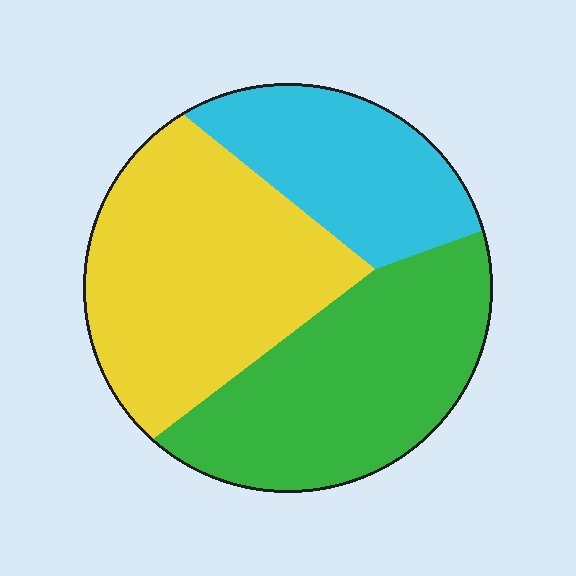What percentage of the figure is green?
Green covers 37% of the figure.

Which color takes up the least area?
Cyan, at roughly 25%.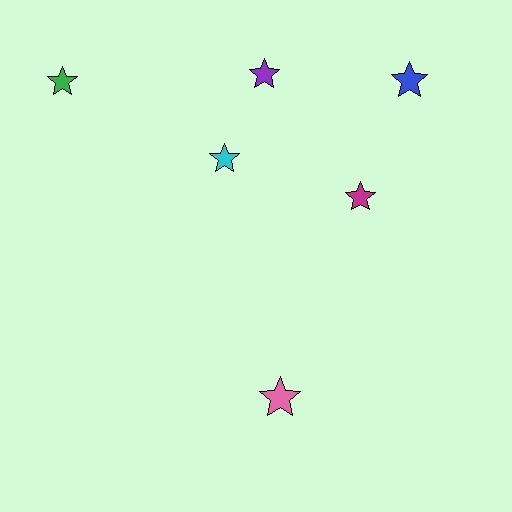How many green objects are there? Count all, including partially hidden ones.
There is 1 green object.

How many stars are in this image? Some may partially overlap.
There are 6 stars.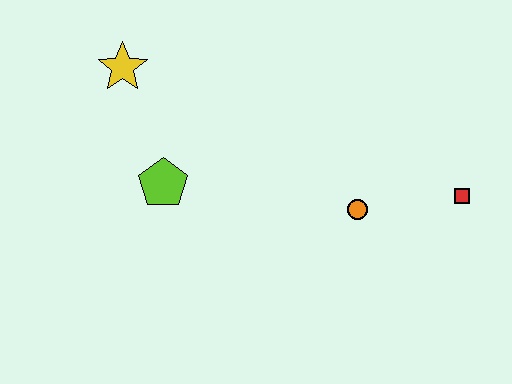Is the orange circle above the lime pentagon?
No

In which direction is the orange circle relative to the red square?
The orange circle is to the left of the red square.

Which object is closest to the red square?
The orange circle is closest to the red square.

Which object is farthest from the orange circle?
The yellow star is farthest from the orange circle.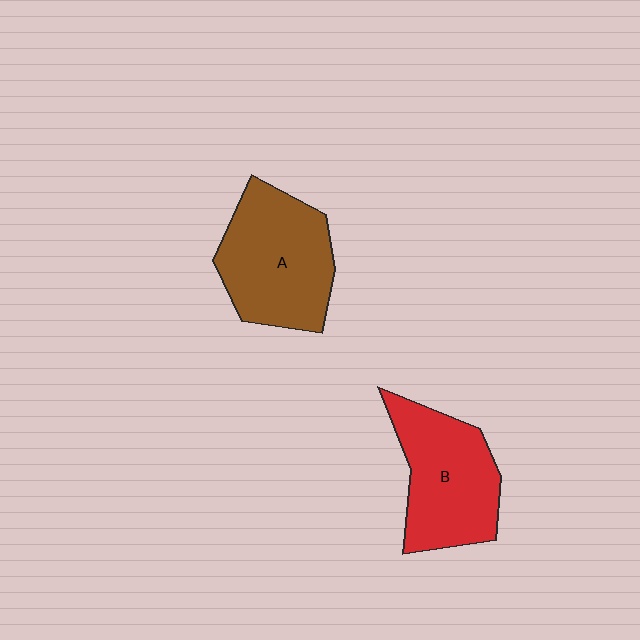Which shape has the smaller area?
Shape B (red).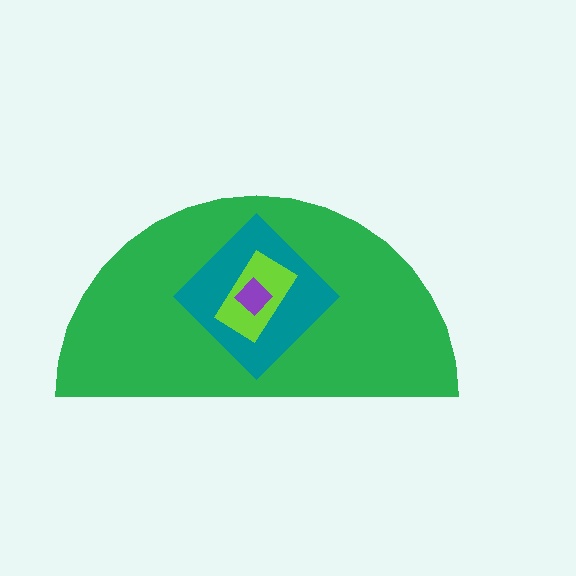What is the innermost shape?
The purple diamond.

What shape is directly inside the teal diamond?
The lime rectangle.